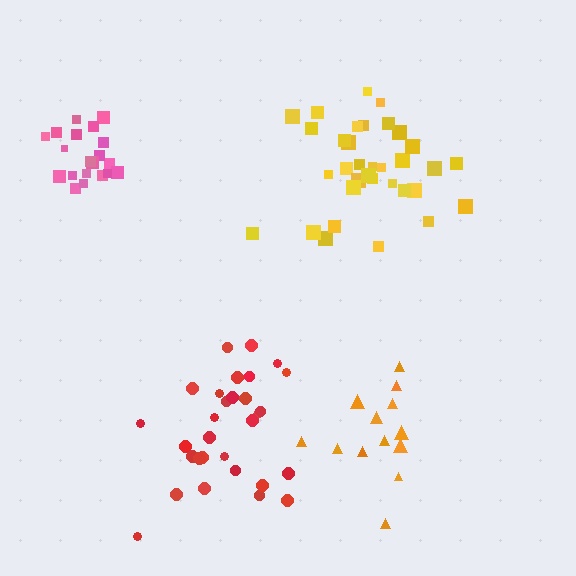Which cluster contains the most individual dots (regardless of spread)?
Yellow (34).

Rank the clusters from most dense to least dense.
pink, yellow, red, orange.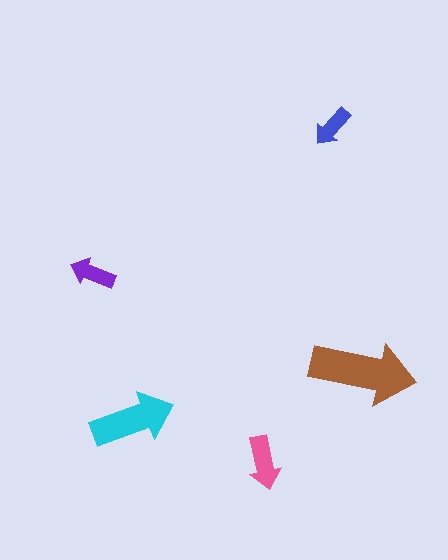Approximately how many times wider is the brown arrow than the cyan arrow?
About 1.5 times wider.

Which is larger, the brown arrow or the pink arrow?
The brown one.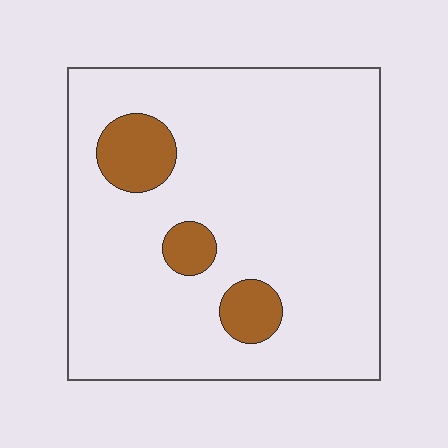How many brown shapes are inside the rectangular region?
3.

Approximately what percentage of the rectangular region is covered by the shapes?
Approximately 10%.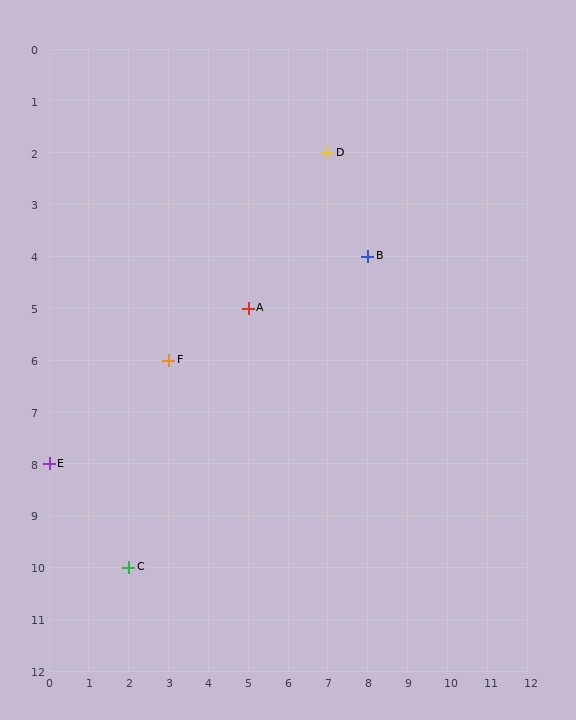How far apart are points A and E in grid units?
Points A and E are 5 columns and 3 rows apart (about 5.8 grid units diagonally).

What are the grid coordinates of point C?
Point C is at grid coordinates (2, 10).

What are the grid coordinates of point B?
Point B is at grid coordinates (8, 4).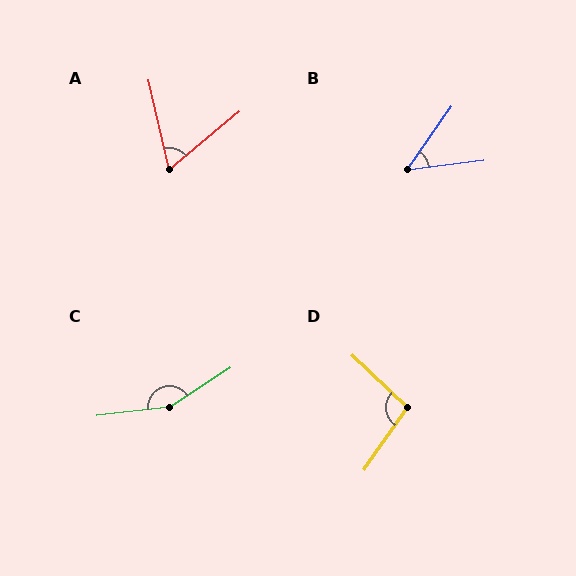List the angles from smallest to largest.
B (48°), A (63°), D (98°), C (153°).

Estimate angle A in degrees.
Approximately 63 degrees.